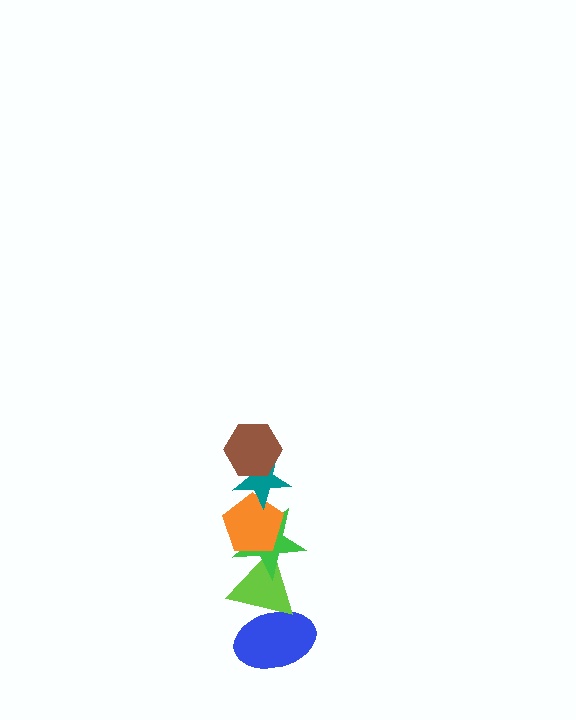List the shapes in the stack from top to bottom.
From top to bottom: the brown hexagon, the teal star, the orange pentagon, the green star, the lime triangle, the blue ellipse.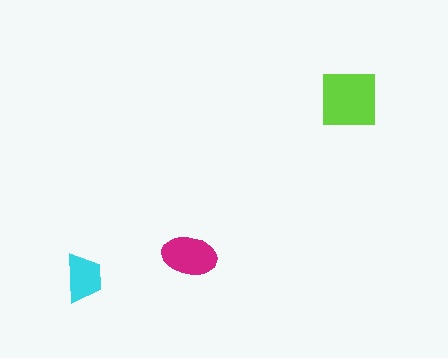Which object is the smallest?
The cyan trapezoid.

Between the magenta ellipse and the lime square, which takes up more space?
The lime square.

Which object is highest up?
The lime square is topmost.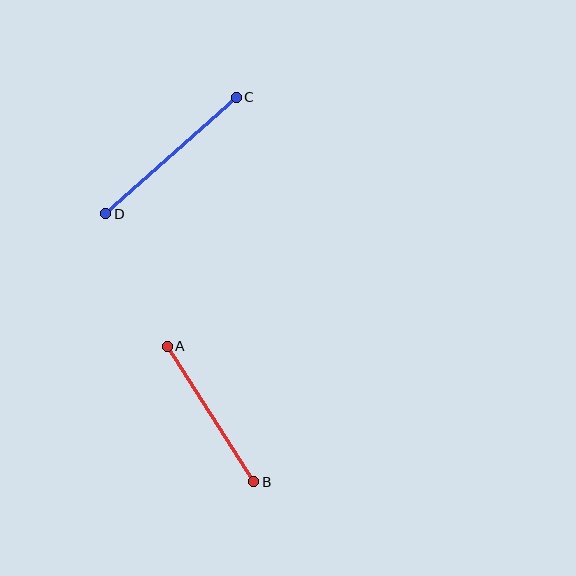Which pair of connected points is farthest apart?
Points C and D are farthest apart.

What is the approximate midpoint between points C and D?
The midpoint is at approximately (171, 155) pixels.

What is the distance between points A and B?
The distance is approximately 161 pixels.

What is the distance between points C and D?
The distance is approximately 175 pixels.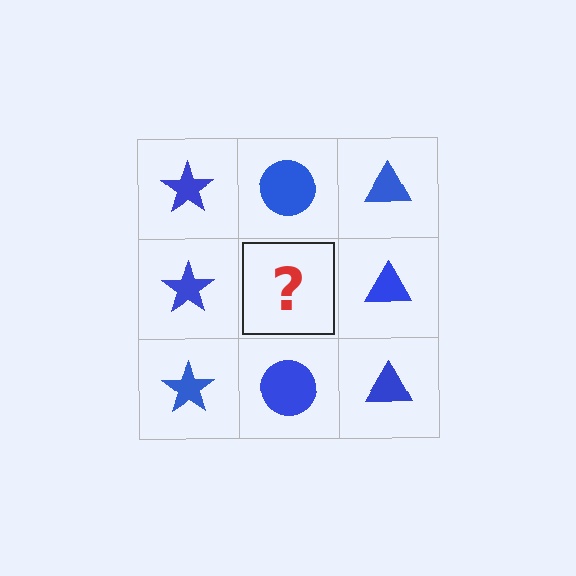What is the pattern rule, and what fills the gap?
The rule is that each column has a consistent shape. The gap should be filled with a blue circle.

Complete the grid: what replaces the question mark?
The question mark should be replaced with a blue circle.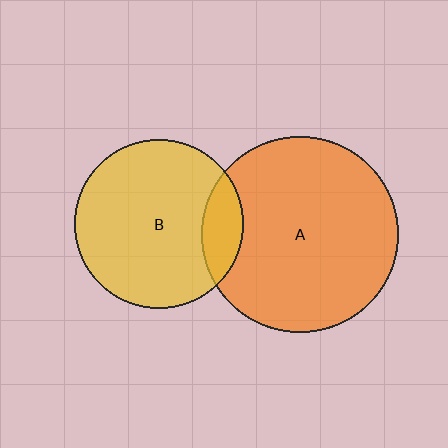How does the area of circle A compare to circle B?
Approximately 1.4 times.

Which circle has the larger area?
Circle A (orange).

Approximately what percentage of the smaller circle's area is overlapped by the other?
Approximately 15%.